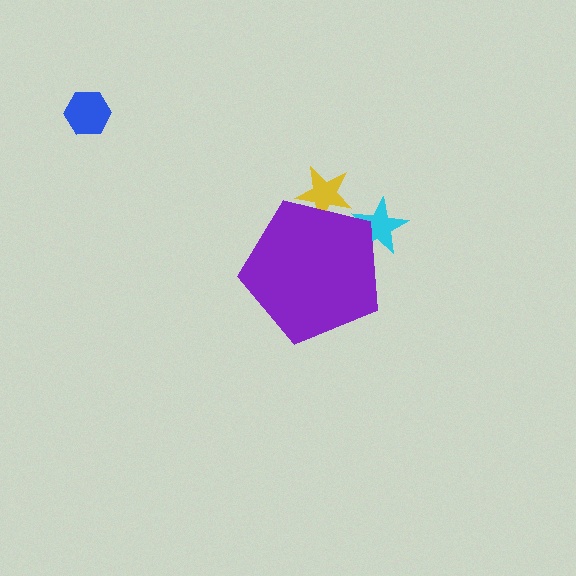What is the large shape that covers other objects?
A purple pentagon.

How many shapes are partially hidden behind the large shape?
2 shapes are partially hidden.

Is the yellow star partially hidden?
Yes, the yellow star is partially hidden behind the purple pentagon.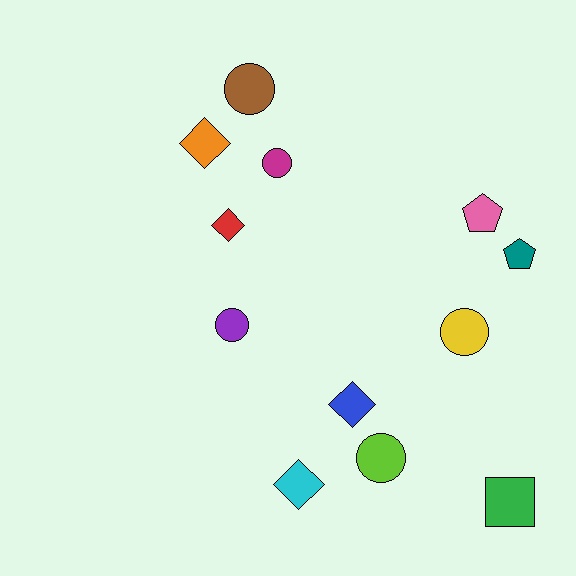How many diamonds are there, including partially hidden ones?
There are 4 diamonds.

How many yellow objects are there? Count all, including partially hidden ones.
There is 1 yellow object.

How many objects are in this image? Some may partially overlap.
There are 12 objects.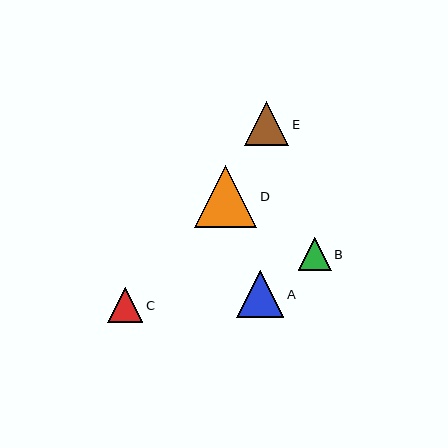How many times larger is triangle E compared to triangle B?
Triangle E is approximately 1.3 times the size of triangle B.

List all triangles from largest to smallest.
From largest to smallest: D, A, E, C, B.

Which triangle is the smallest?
Triangle B is the smallest with a size of approximately 33 pixels.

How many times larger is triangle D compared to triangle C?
Triangle D is approximately 1.8 times the size of triangle C.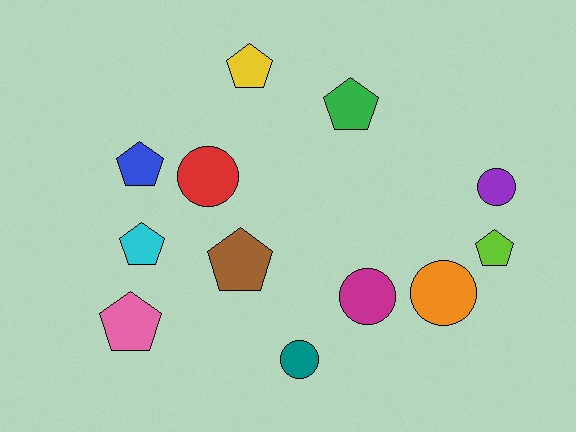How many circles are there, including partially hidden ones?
There are 5 circles.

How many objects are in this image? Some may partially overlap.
There are 12 objects.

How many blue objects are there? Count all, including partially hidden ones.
There is 1 blue object.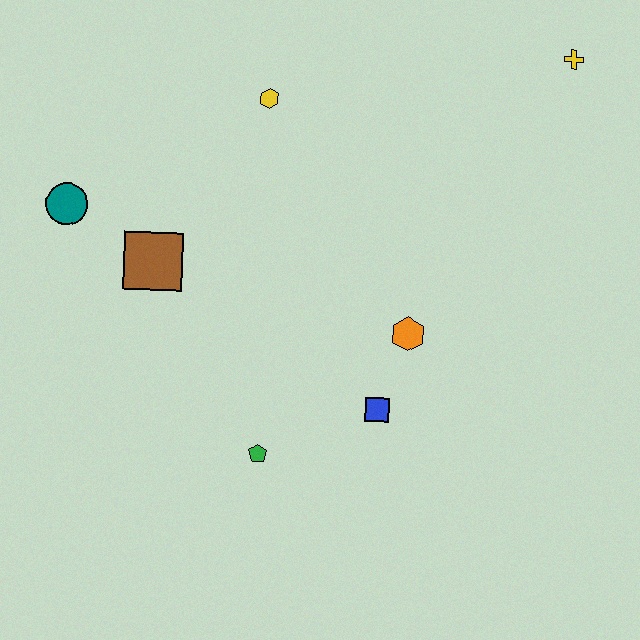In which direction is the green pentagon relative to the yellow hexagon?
The green pentagon is below the yellow hexagon.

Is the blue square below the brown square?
Yes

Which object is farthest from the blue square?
The yellow cross is farthest from the blue square.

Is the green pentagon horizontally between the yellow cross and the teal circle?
Yes